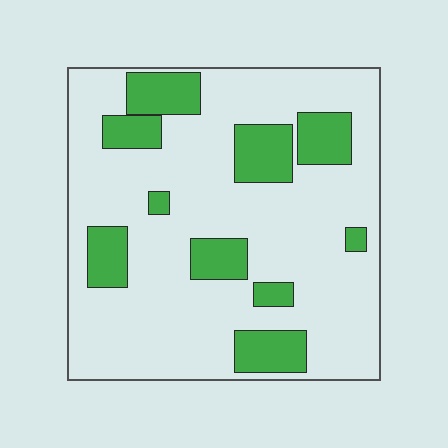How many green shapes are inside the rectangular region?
10.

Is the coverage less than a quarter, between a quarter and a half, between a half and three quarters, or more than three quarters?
Less than a quarter.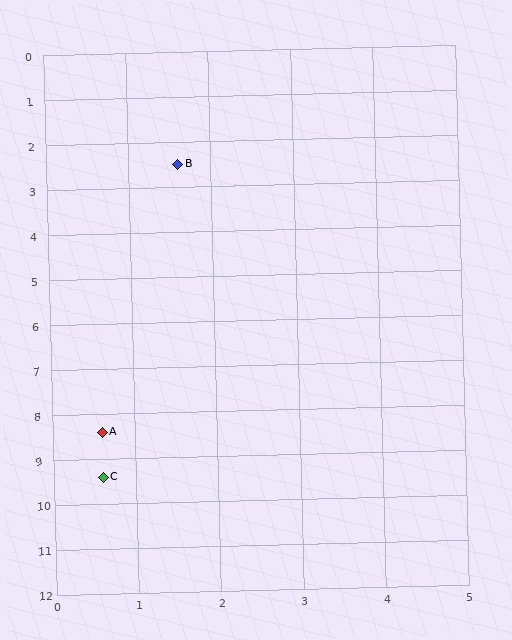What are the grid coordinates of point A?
Point A is at approximately (0.6, 8.4).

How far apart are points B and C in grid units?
Points B and C are about 7.0 grid units apart.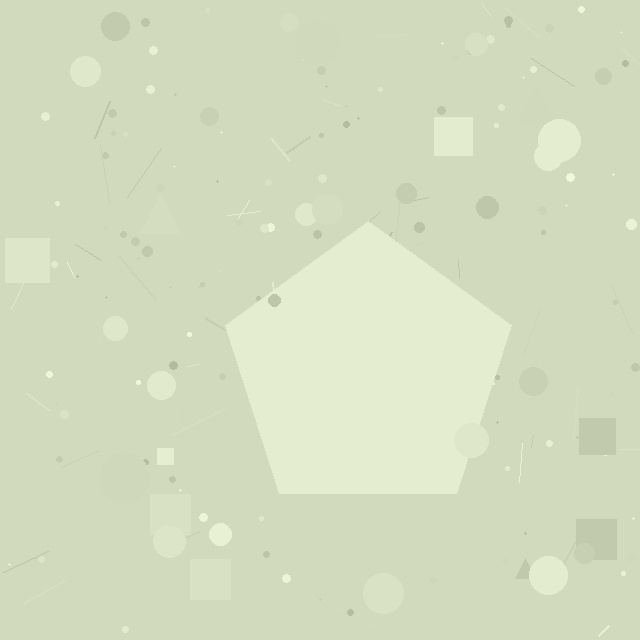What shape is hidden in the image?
A pentagon is hidden in the image.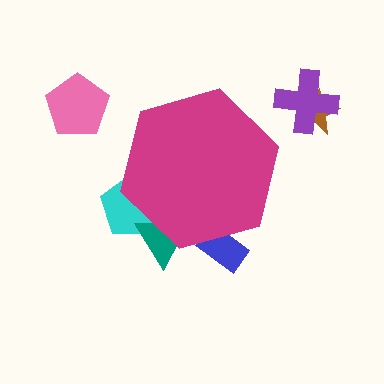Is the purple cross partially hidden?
No, the purple cross is fully visible.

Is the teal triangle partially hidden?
Yes, the teal triangle is partially hidden behind the magenta hexagon.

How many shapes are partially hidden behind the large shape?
3 shapes are partially hidden.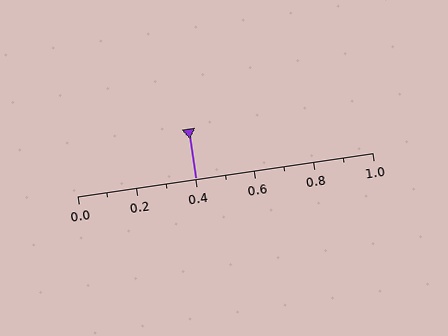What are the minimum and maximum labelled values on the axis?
The axis runs from 0.0 to 1.0.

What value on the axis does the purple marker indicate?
The marker indicates approximately 0.4.